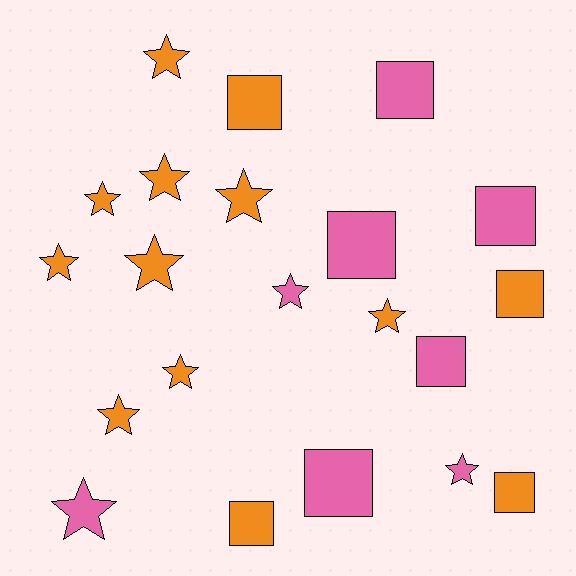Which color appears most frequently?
Orange, with 13 objects.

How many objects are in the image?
There are 21 objects.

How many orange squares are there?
There are 4 orange squares.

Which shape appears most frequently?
Star, with 12 objects.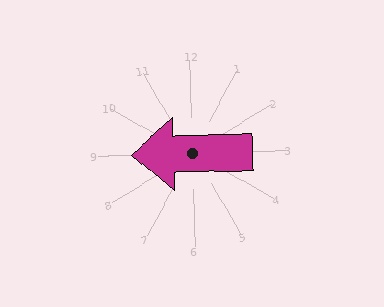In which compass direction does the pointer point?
West.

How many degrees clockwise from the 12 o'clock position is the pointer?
Approximately 270 degrees.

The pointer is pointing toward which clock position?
Roughly 9 o'clock.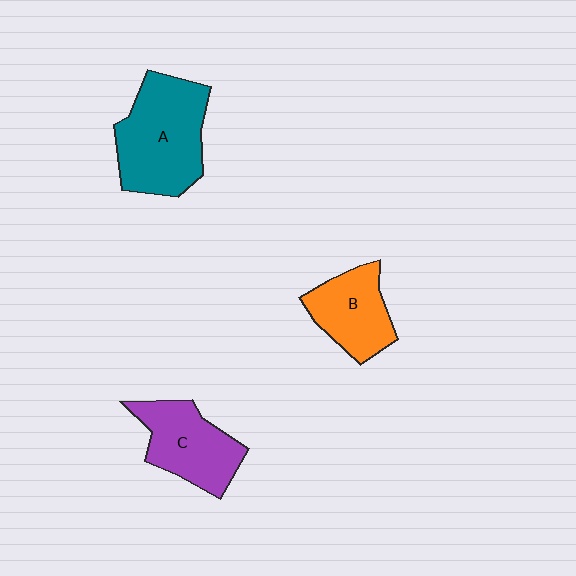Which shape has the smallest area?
Shape B (orange).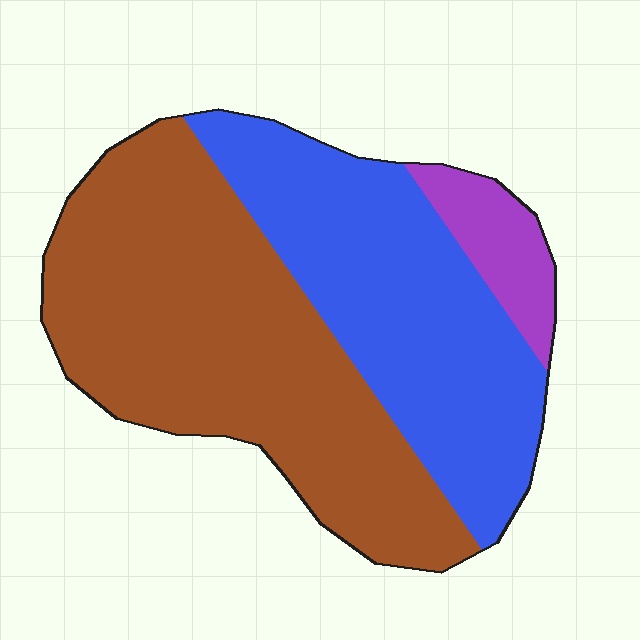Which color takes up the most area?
Brown, at roughly 55%.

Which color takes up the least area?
Purple, at roughly 10%.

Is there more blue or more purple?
Blue.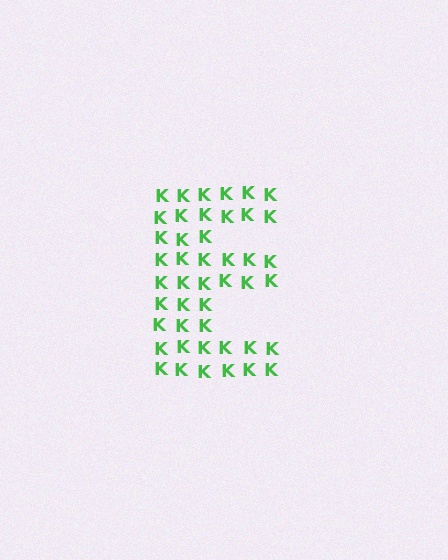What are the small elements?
The small elements are letter K's.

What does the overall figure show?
The overall figure shows the letter E.